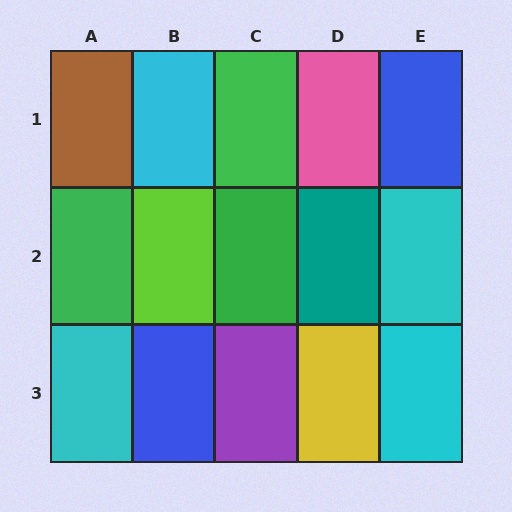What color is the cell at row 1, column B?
Cyan.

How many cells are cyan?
4 cells are cyan.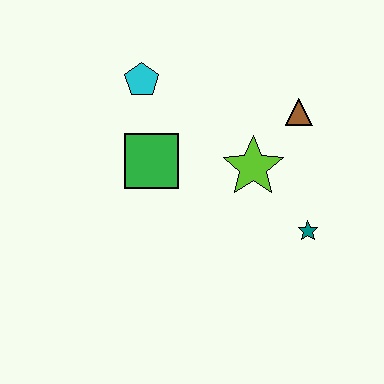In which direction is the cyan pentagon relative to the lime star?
The cyan pentagon is to the left of the lime star.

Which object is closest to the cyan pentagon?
The green square is closest to the cyan pentagon.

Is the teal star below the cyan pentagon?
Yes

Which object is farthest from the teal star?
The cyan pentagon is farthest from the teal star.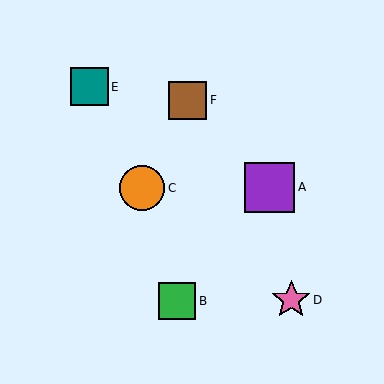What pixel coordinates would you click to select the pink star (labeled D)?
Click at (291, 300) to select the pink star D.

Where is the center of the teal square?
The center of the teal square is at (90, 87).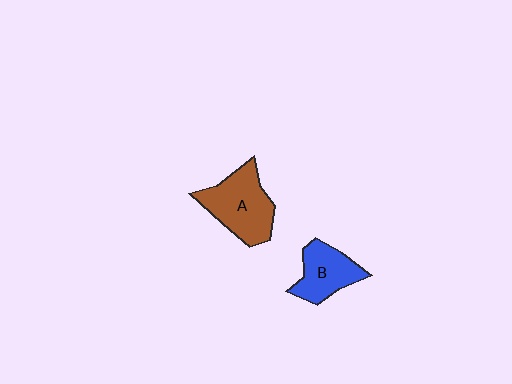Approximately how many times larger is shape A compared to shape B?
Approximately 1.4 times.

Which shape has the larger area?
Shape A (brown).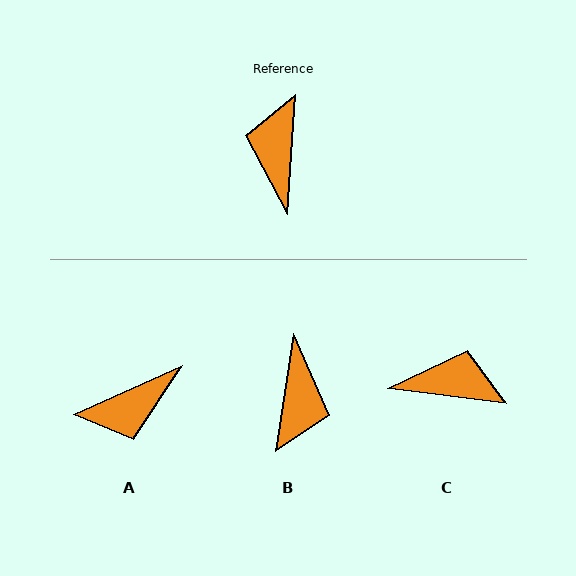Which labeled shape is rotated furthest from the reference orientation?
B, about 175 degrees away.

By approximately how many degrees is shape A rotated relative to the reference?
Approximately 118 degrees counter-clockwise.